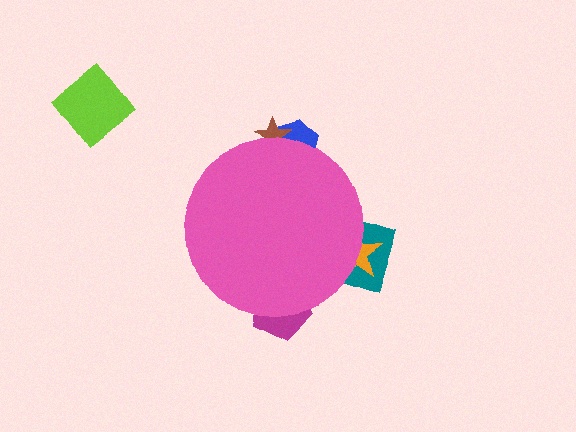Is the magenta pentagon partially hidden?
Yes, the magenta pentagon is partially hidden behind the pink circle.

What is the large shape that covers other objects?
A pink circle.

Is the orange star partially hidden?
Yes, the orange star is partially hidden behind the pink circle.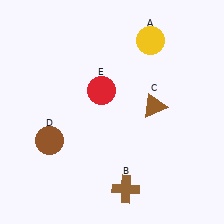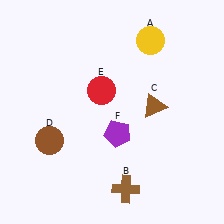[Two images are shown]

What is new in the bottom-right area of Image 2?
A purple pentagon (F) was added in the bottom-right area of Image 2.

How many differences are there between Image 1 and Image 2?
There is 1 difference between the two images.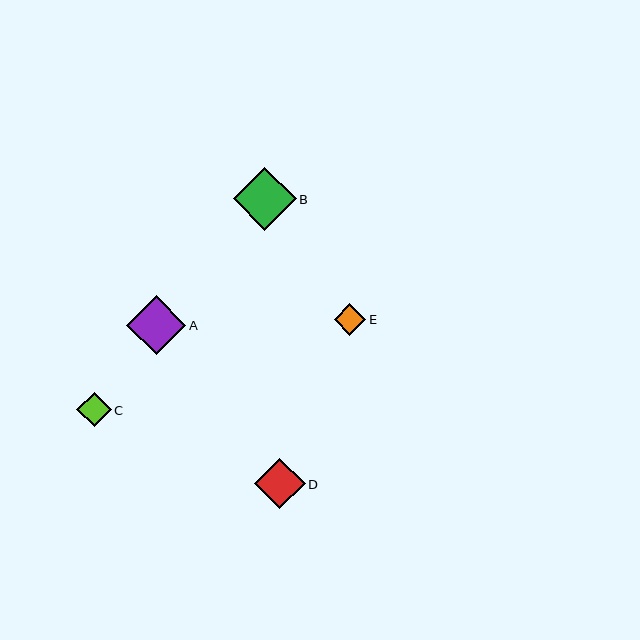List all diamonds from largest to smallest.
From largest to smallest: B, A, D, C, E.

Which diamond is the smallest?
Diamond E is the smallest with a size of approximately 32 pixels.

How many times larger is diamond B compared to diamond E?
Diamond B is approximately 2.0 times the size of diamond E.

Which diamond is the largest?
Diamond B is the largest with a size of approximately 63 pixels.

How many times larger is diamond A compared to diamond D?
Diamond A is approximately 1.2 times the size of diamond D.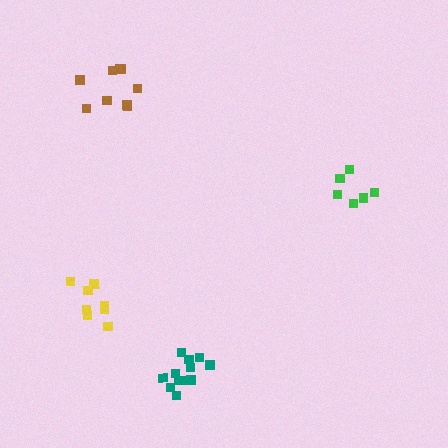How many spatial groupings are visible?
There are 4 spatial groupings.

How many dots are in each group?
Group 1: 8 dots, Group 2: 6 dots, Group 3: 12 dots, Group 4: 9 dots (35 total).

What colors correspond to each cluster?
The clusters are colored: yellow, green, teal, brown.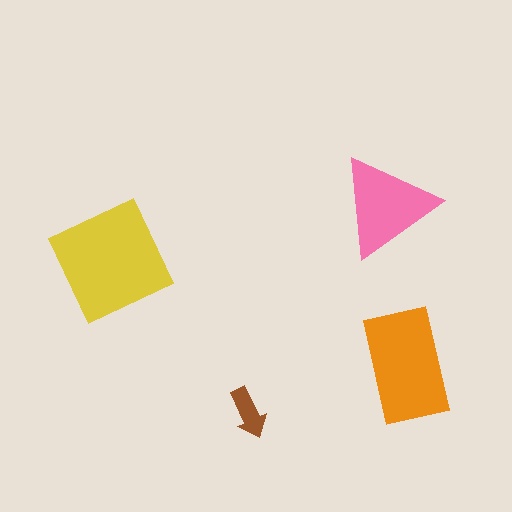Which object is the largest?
The yellow square.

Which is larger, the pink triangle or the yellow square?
The yellow square.